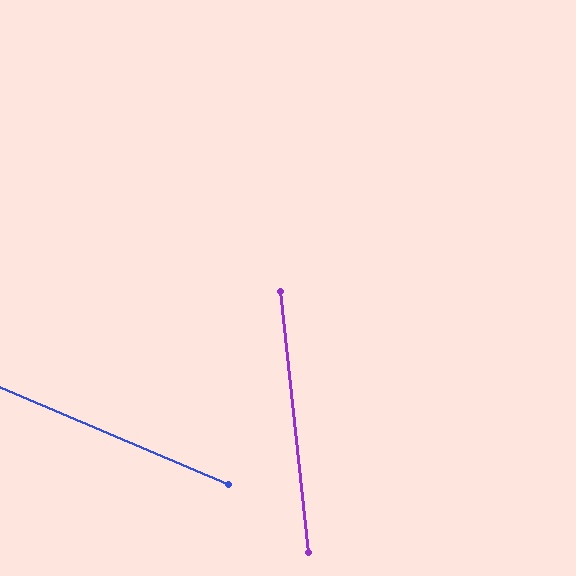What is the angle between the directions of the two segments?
Approximately 61 degrees.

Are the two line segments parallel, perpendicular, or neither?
Neither parallel nor perpendicular — they differ by about 61°.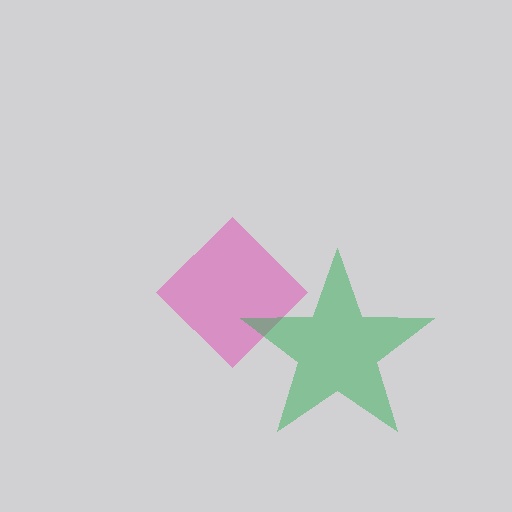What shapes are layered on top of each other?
The layered shapes are: a pink diamond, a green star.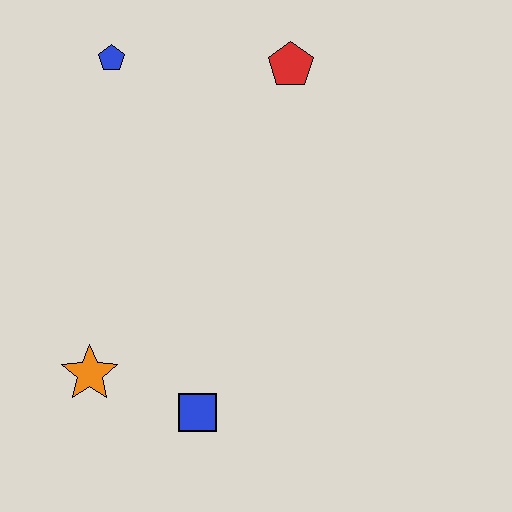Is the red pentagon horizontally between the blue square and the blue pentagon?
No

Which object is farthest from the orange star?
The red pentagon is farthest from the orange star.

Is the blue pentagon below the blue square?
No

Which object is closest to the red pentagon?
The blue pentagon is closest to the red pentagon.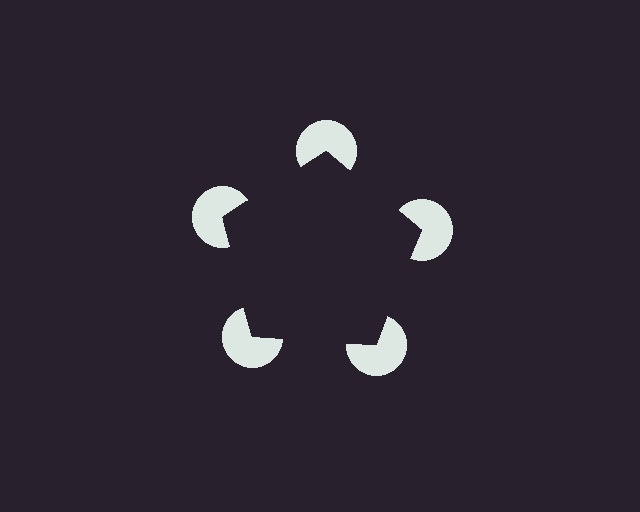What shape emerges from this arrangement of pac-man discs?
An illusory pentagon — its edges are inferred from the aligned wedge cuts in the pac-man discs, not physically drawn.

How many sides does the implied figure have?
5 sides.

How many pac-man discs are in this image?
There are 5 — one at each vertex of the illusory pentagon.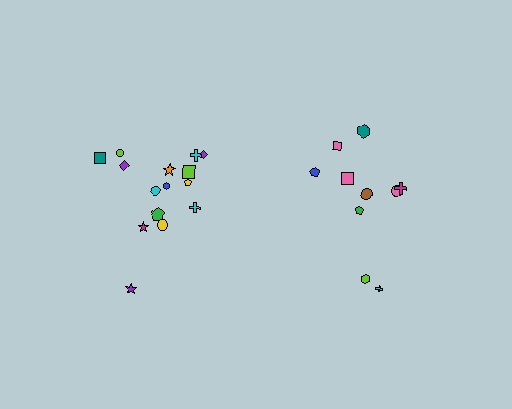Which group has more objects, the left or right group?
The left group.